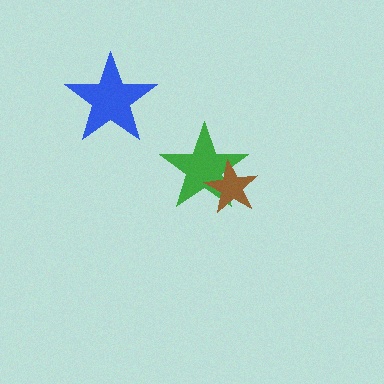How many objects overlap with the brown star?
1 object overlaps with the brown star.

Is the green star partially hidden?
Yes, it is partially covered by another shape.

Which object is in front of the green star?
The brown star is in front of the green star.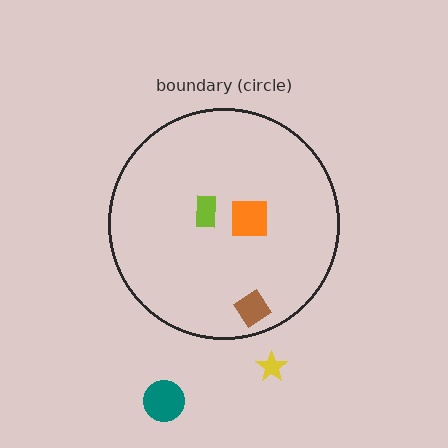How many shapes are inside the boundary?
3 inside, 2 outside.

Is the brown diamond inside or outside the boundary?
Inside.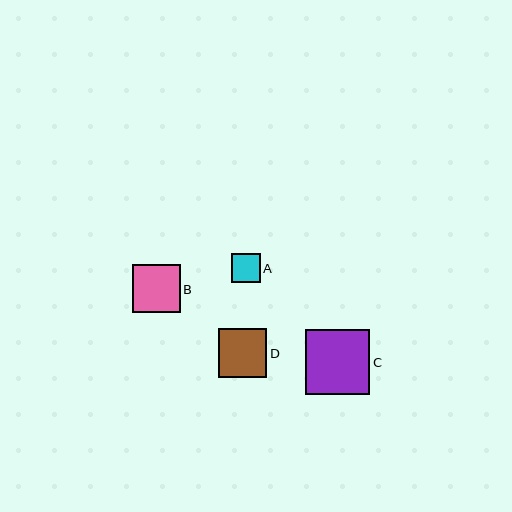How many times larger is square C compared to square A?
Square C is approximately 2.2 times the size of square A.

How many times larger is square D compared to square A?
Square D is approximately 1.7 times the size of square A.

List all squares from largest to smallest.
From largest to smallest: C, D, B, A.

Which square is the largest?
Square C is the largest with a size of approximately 64 pixels.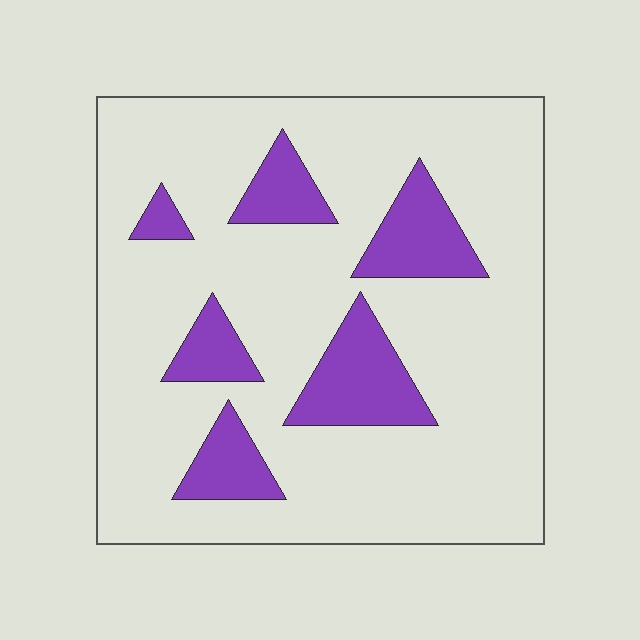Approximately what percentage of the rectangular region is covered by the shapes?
Approximately 20%.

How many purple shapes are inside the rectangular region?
6.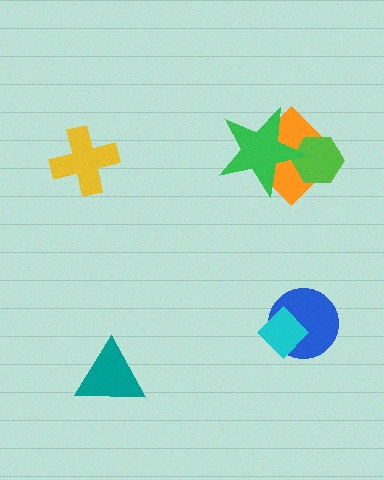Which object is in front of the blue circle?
The cyan diamond is in front of the blue circle.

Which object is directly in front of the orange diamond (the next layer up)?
The lime hexagon is directly in front of the orange diamond.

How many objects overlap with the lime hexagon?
2 objects overlap with the lime hexagon.